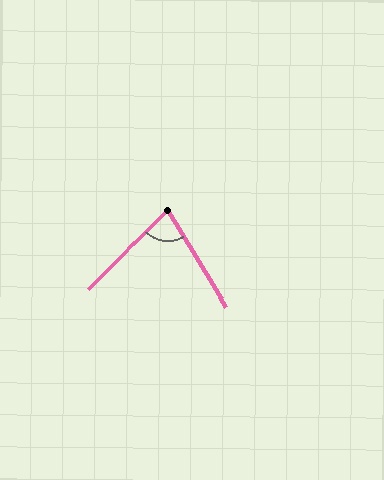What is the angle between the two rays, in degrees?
Approximately 76 degrees.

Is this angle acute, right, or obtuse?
It is acute.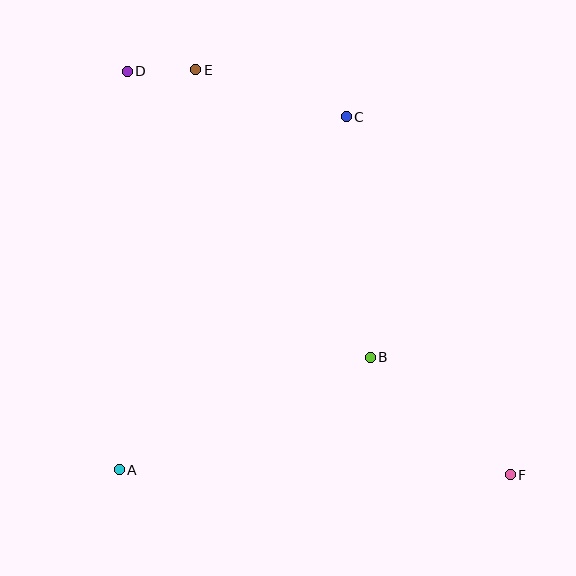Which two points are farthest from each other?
Points D and F are farthest from each other.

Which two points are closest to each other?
Points D and E are closest to each other.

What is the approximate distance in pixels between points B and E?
The distance between B and E is approximately 336 pixels.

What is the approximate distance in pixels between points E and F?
The distance between E and F is approximately 513 pixels.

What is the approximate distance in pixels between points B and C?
The distance between B and C is approximately 241 pixels.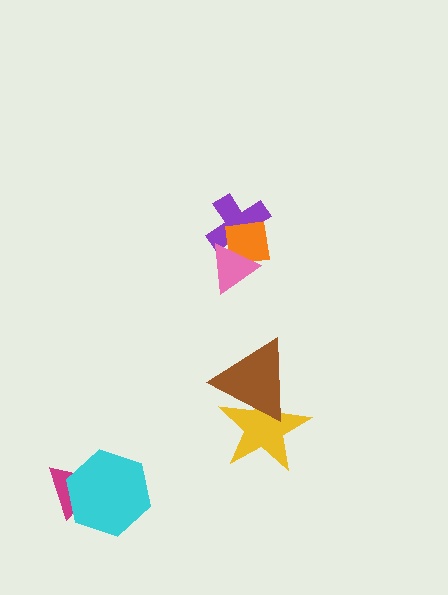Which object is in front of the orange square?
The pink triangle is in front of the orange square.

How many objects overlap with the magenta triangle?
1 object overlaps with the magenta triangle.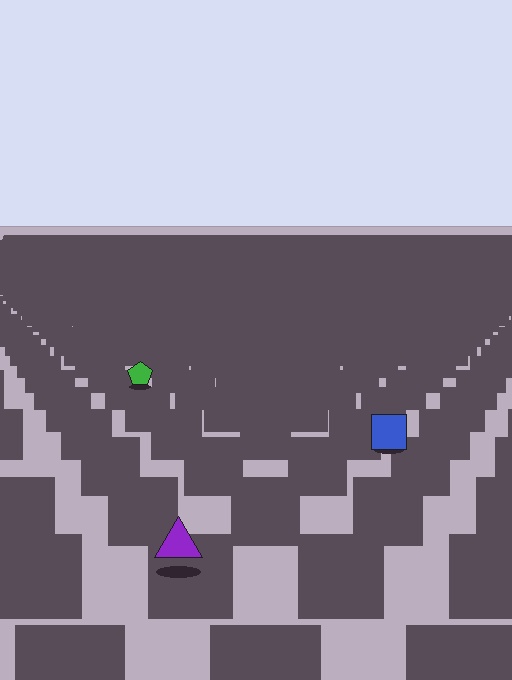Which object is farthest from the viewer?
The green pentagon is farthest from the viewer. It appears smaller and the ground texture around it is denser.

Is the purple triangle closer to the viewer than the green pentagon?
Yes. The purple triangle is closer — you can tell from the texture gradient: the ground texture is coarser near it.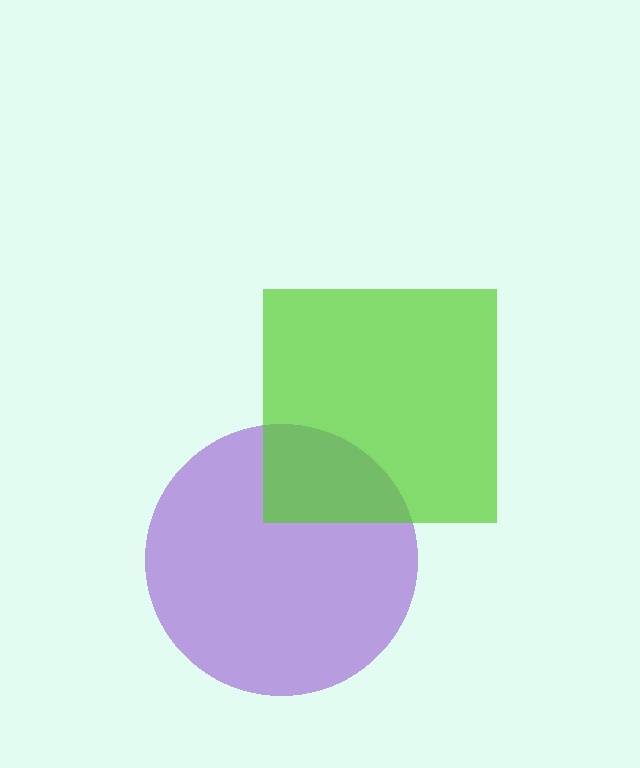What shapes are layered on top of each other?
The layered shapes are: a purple circle, a lime square.